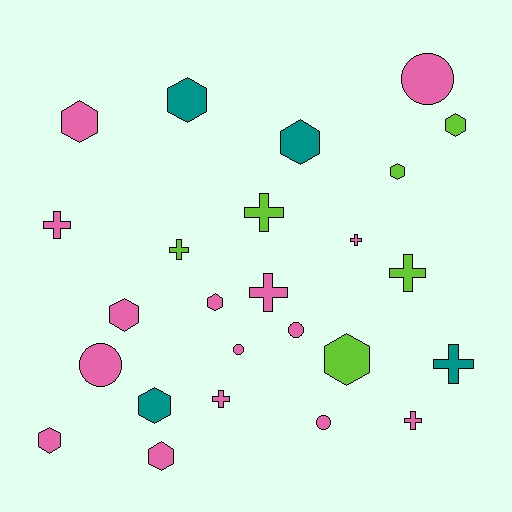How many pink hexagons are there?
There are 5 pink hexagons.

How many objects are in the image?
There are 25 objects.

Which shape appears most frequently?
Hexagon, with 11 objects.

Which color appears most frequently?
Pink, with 15 objects.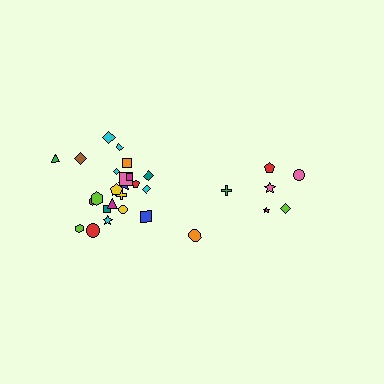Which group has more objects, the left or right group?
The left group.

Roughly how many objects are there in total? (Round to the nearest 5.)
Roughly 30 objects in total.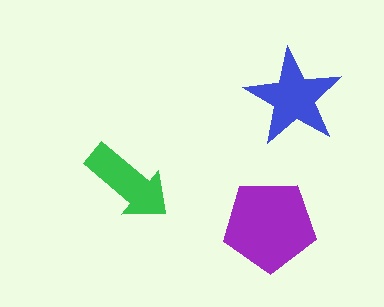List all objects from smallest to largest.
The green arrow, the blue star, the purple pentagon.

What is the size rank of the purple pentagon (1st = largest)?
1st.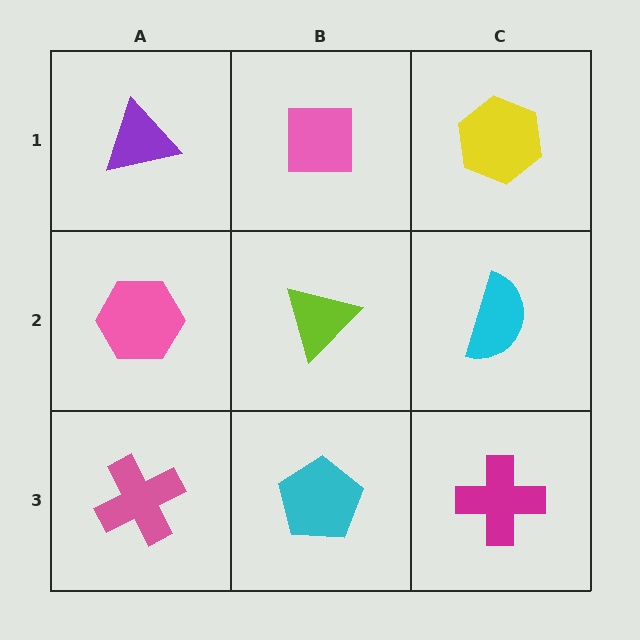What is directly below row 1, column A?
A pink hexagon.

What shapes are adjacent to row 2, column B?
A pink square (row 1, column B), a cyan pentagon (row 3, column B), a pink hexagon (row 2, column A), a cyan semicircle (row 2, column C).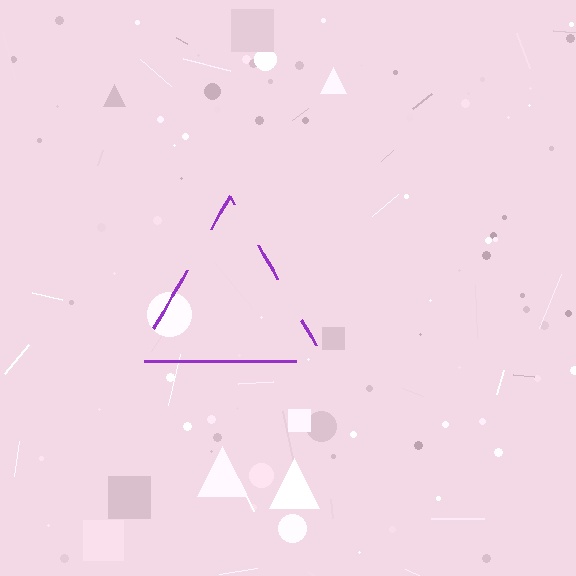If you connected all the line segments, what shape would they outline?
They would outline a triangle.